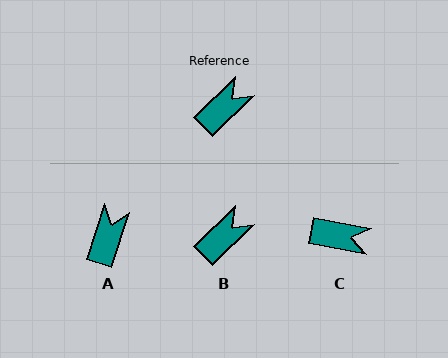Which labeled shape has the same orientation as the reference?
B.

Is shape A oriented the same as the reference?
No, it is off by about 28 degrees.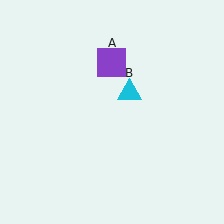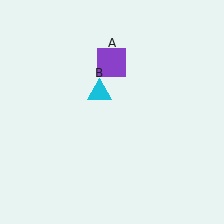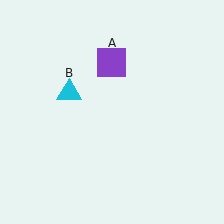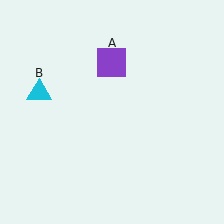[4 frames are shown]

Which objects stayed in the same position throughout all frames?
Purple square (object A) remained stationary.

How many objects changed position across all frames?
1 object changed position: cyan triangle (object B).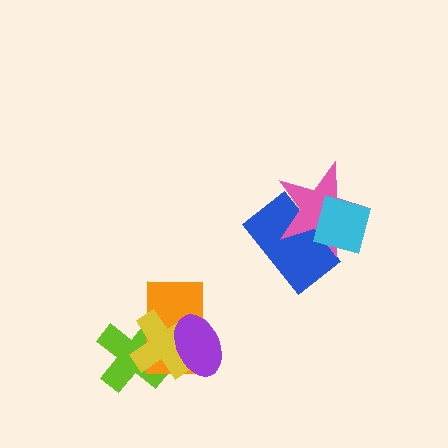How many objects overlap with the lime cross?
2 objects overlap with the lime cross.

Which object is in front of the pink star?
The cyan diamond is in front of the pink star.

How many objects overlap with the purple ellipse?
2 objects overlap with the purple ellipse.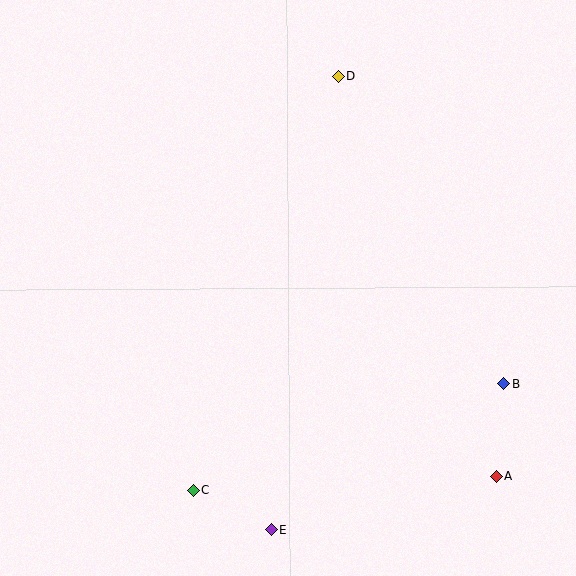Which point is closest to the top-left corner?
Point D is closest to the top-left corner.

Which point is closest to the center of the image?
Point D at (338, 76) is closest to the center.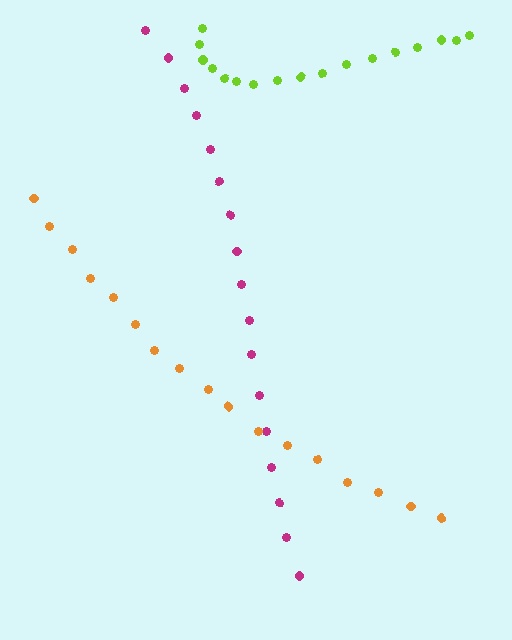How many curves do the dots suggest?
There are 3 distinct paths.